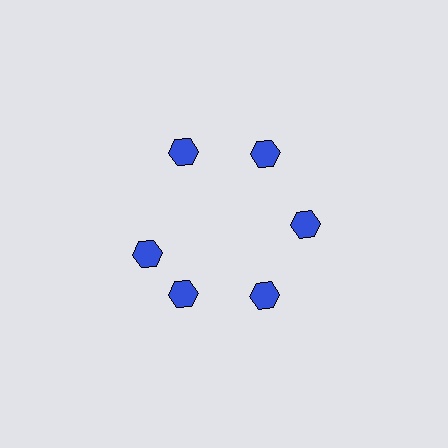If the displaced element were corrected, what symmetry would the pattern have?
It would have 6-fold rotational symmetry — the pattern would map onto itself every 60 degrees.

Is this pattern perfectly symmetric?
No. The 6 blue hexagons are arranged in a ring, but one element near the 9 o'clock position is rotated out of alignment along the ring, breaking the 6-fold rotational symmetry.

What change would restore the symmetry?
The symmetry would be restored by rotating it back into even spacing with its neighbors so that all 6 hexagons sit at equal angles and equal distance from the center.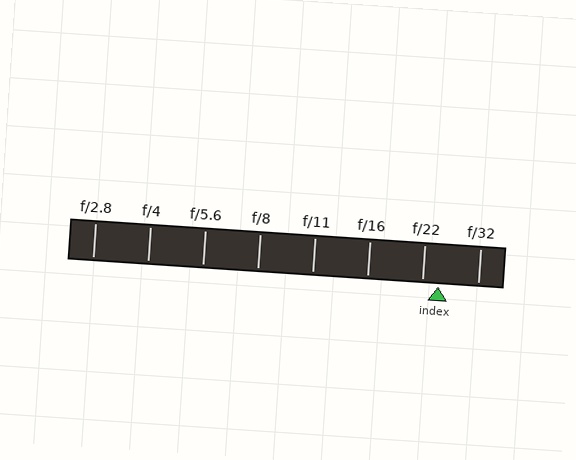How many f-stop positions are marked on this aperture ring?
There are 8 f-stop positions marked.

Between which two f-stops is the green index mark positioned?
The index mark is between f/22 and f/32.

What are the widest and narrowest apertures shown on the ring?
The widest aperture shown is f/2.8 and the narrowest is f/32.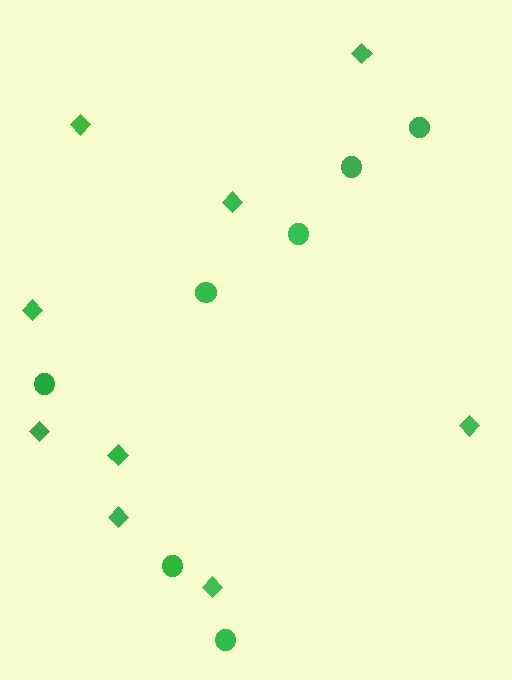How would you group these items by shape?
There are 2 groups: one group of diamonds (9) and one group of circles (7).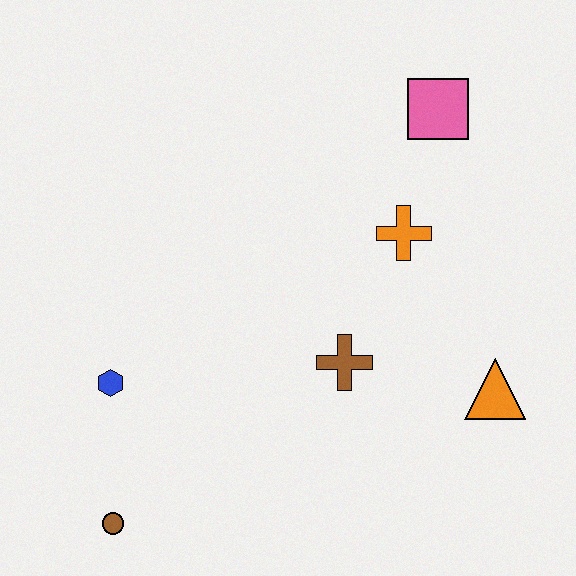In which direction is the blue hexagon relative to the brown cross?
The blue hexagon is to the left of the brown cross.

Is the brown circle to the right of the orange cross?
No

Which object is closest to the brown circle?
The blue hexagon is closest to the brown circle.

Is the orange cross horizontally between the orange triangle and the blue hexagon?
Yes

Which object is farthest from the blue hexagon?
The pink square is farthest from the blue hexagon.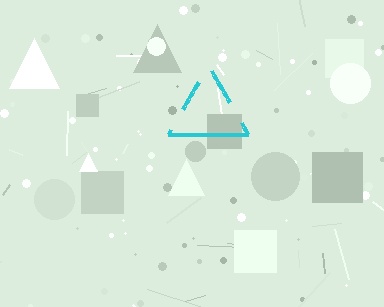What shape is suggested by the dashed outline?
The dashed outline suggests a triangle.